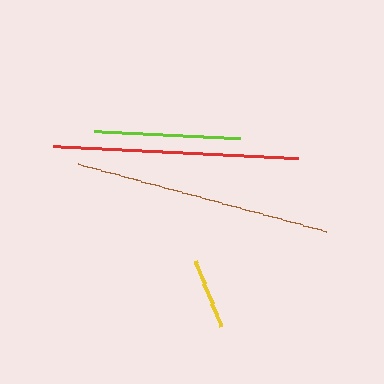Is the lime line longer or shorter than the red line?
The red line is longer than the lime line.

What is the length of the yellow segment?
The yellow segment is approximately 70 pixels long.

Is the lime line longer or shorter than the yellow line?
The lime line is longer than the yellow line.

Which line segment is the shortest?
The yellow line is the shortest at approximately 70 pixels.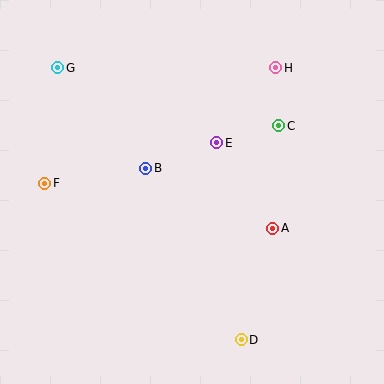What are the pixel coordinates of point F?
Point F is at (45, 183).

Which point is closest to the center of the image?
Point B at (146, 168) is closest to the center.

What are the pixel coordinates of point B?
Point B is at (146, 168).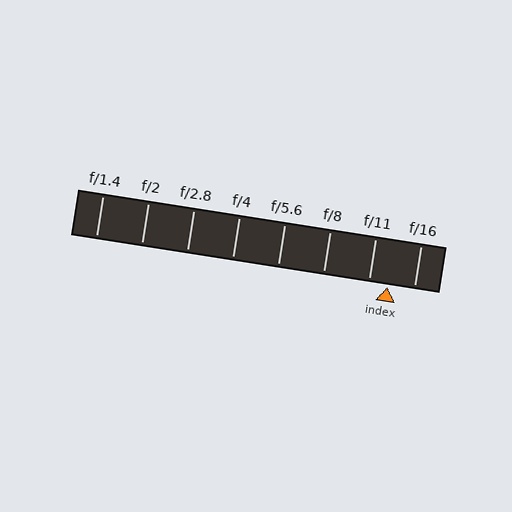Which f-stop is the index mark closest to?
The index mark is closest to f/11.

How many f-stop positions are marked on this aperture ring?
There are 8 f-stop positions marked.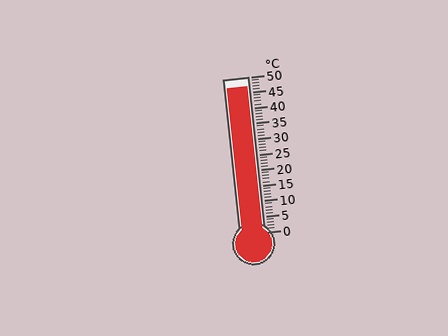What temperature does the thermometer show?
The thermometer shows approximately 47°C.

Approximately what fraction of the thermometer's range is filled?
The thermometer is filled to approximately 95% of its range.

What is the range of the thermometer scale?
The thermometer scale ranges from 0°C to 50°C.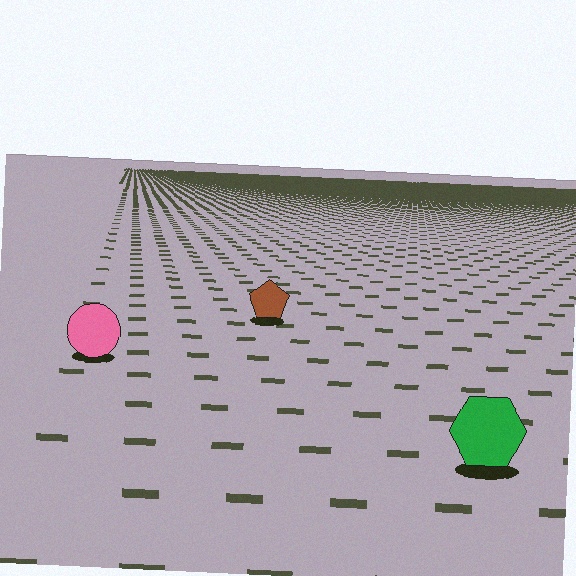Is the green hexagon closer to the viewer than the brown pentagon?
Yes. The green hexagon is closer — you can tell from the texture gradient: the ground texture is coarser near it.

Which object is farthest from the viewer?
The brown pentagon is farthest from the viewer. It appears smaller and the ground texture around it is denser.